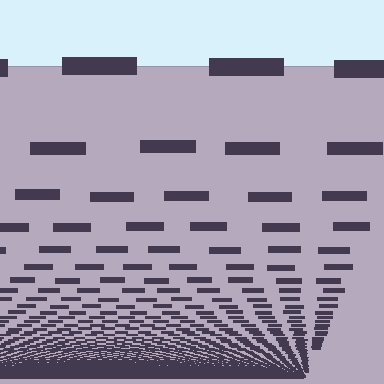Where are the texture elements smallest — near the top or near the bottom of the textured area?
Near the bottom.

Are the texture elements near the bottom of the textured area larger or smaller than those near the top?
Smaller. The gradient is inverted — elements near the bottom are smaller and denser.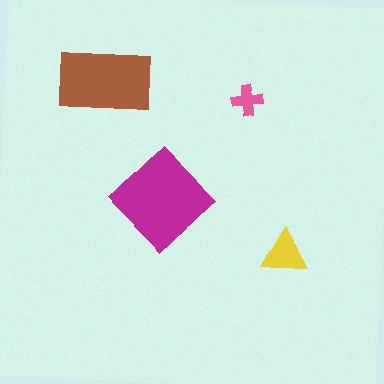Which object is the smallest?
The pink cross.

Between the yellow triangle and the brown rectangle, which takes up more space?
The brown rectangle.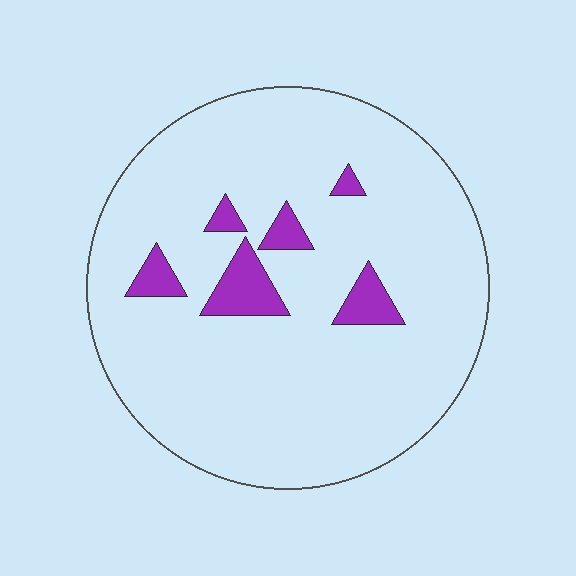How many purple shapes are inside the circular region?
6.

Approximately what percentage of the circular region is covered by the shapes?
Approximately 10%.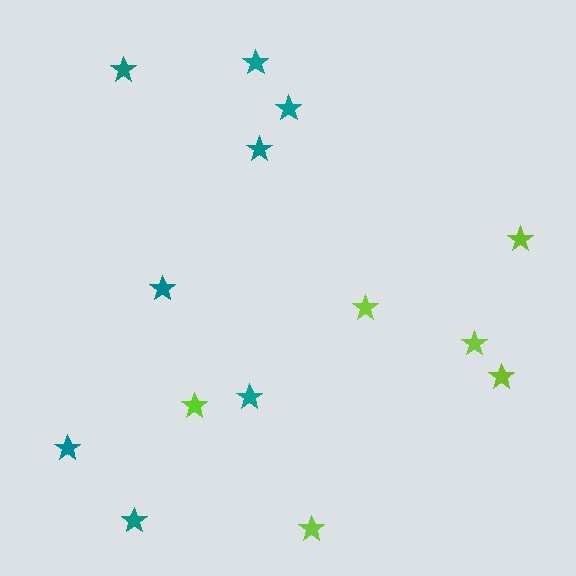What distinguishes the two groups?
There are 2 groups: one group of lime stars (6) and one group of teal stars (8).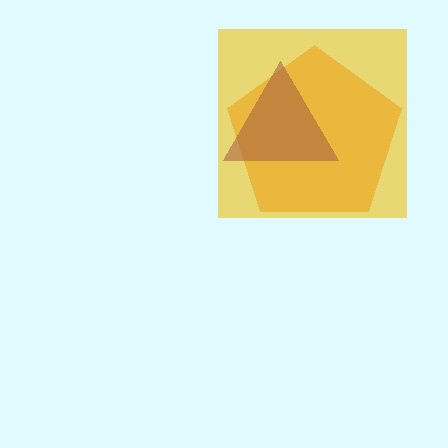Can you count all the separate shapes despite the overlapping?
Yes, there are 3 separate shapes.